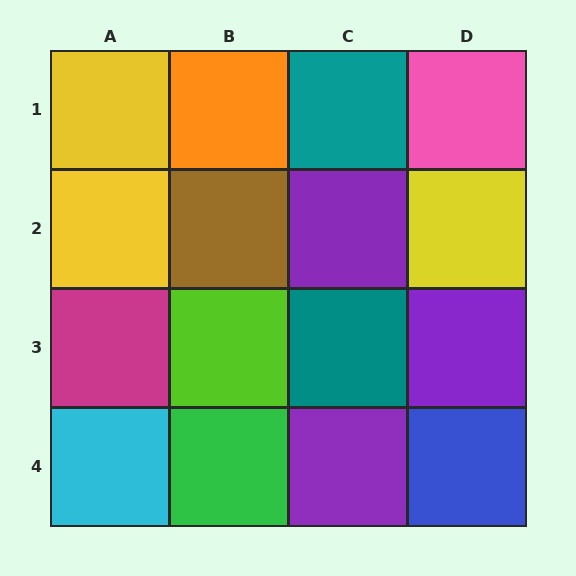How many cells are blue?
1 cell is blue.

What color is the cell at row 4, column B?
Green.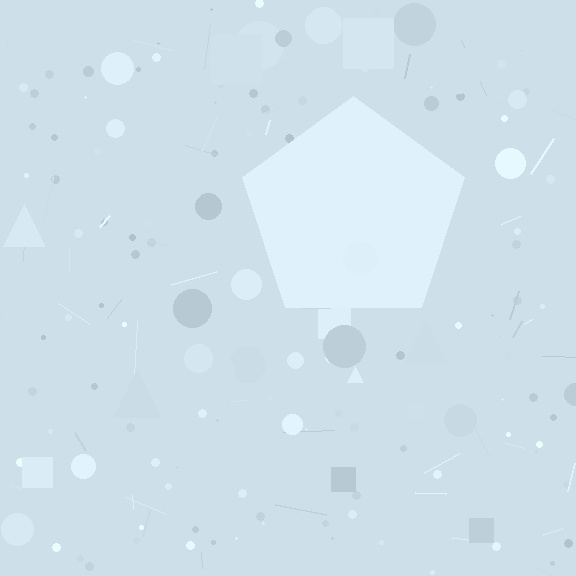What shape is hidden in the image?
A pentagon is hidden in the image.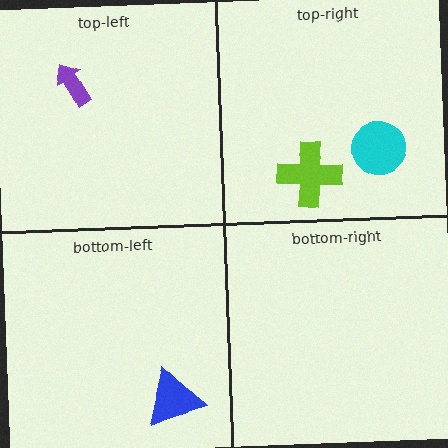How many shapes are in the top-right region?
2.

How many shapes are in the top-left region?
1.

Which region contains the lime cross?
The top-right region.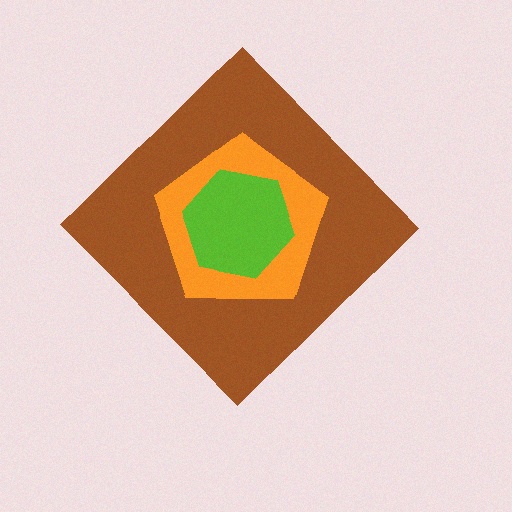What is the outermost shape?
The brown diamond.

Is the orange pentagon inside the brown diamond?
Yes.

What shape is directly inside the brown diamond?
The orange pentagon.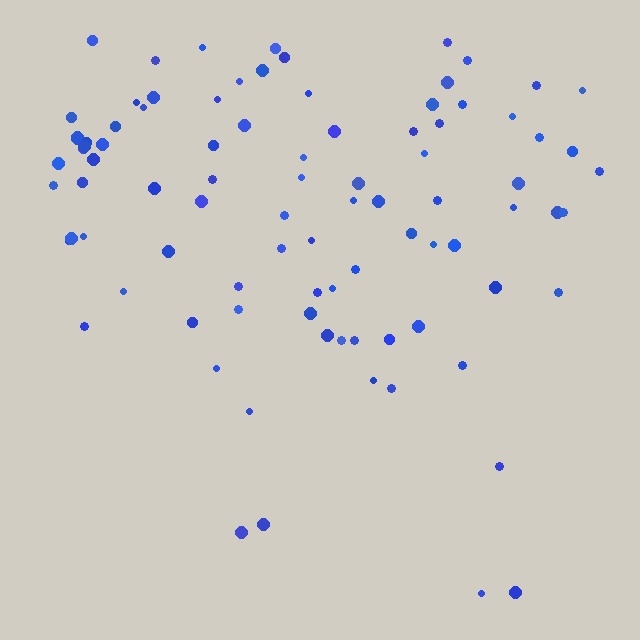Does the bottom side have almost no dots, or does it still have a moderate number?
Still a moderate number, just noticeably fewer than the top.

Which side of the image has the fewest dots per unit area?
The bottom.